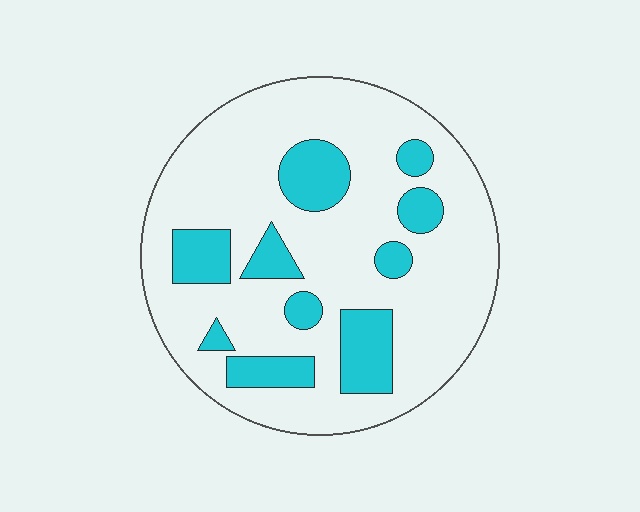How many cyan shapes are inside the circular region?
10.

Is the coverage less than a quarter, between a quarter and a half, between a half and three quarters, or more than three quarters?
Less than a quarter.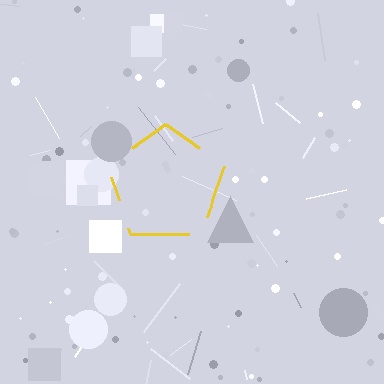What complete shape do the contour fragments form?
The contour fragments form a pentagon.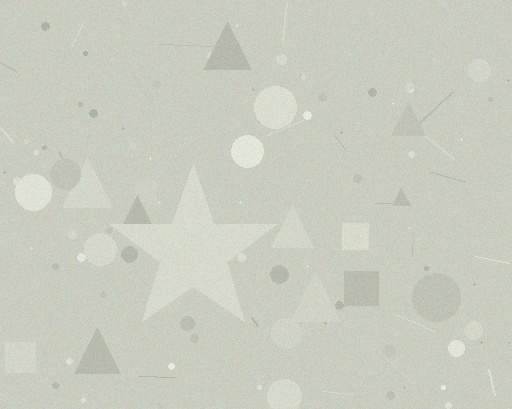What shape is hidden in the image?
A star is hidden in the image.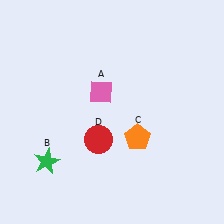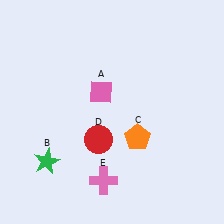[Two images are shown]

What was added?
A pink cross (E) was added in Image 2.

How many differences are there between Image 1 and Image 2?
There is 1 difference between the two images.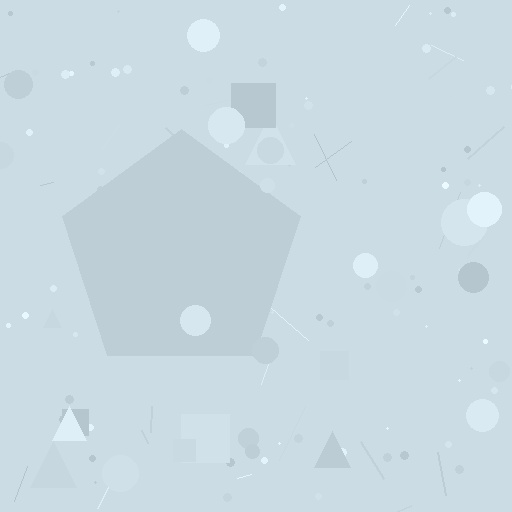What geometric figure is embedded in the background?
A pentagon is embedded in the background.